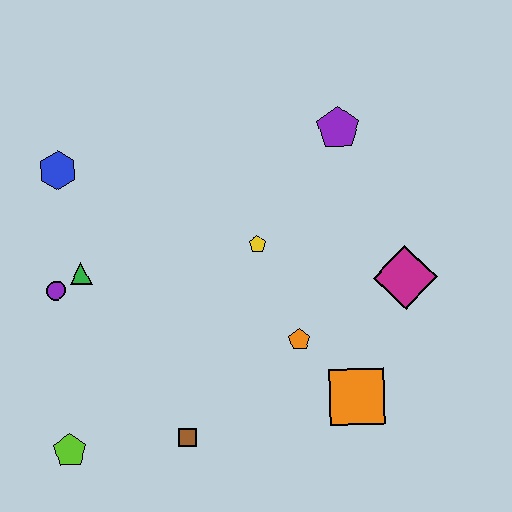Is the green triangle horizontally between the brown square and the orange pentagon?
No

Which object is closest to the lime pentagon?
The brown square is closest to the lime pentagon.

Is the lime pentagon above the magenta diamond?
No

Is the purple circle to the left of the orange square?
Yes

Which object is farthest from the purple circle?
The magenta diamond is farthest from the purple circle.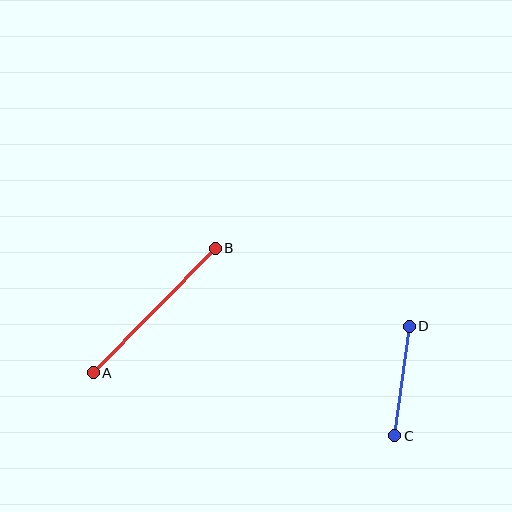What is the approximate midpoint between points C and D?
The midpoint is at approximately (402, 381) pixels.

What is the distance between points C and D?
The distance is approximately 110 pixels.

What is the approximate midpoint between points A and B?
The midpoint is at approximately (154, 311) pixels.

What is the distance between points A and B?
The distance is approximately 174 pixels.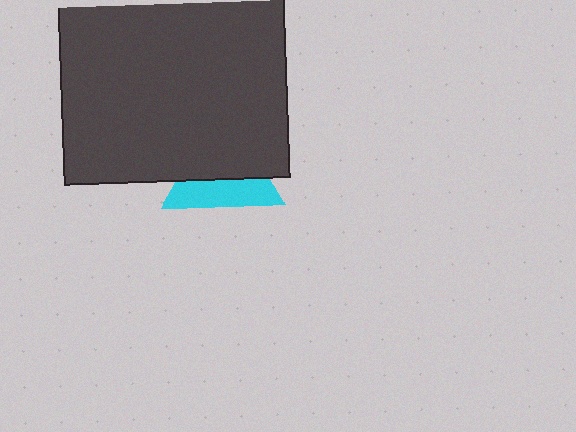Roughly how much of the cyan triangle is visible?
A small part of it is visible (roughly 45%).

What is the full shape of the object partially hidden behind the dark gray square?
The partially hidden object is a cyan triangle.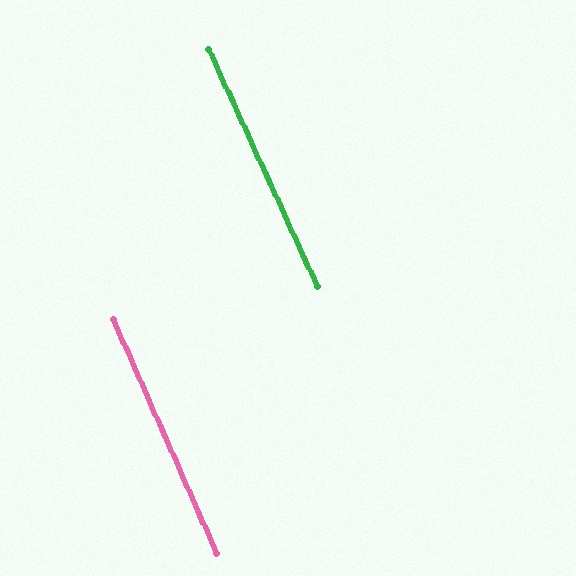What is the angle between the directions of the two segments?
Approximately 1 degree.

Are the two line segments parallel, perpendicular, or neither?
Parallel — their directions differ by only 0.8°.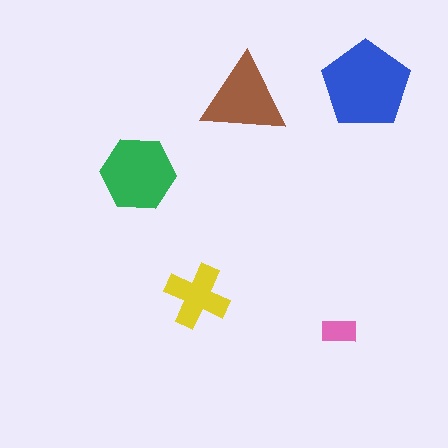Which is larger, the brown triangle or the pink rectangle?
The brown triangle.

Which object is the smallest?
The pink rectangle.